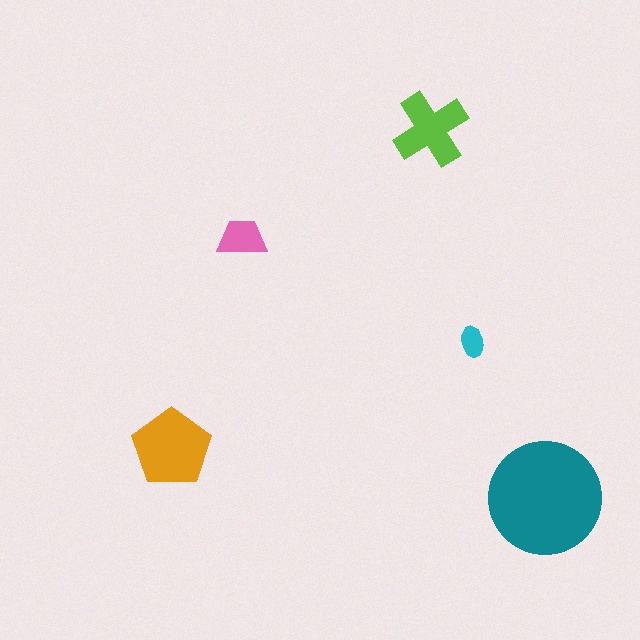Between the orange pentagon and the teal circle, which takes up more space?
The teal circle.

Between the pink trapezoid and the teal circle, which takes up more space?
The teal circle.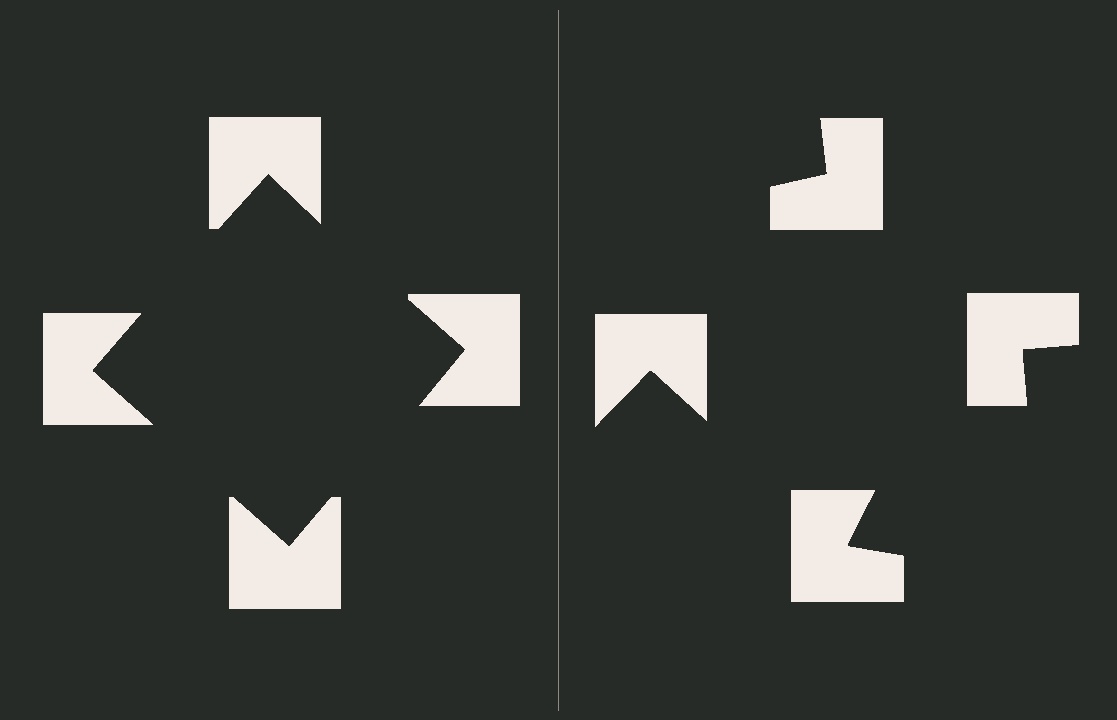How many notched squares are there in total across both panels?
8 — 4 on each side.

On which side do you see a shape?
An illusory square appears on the left side. On the right side the wedge cuts are rotated, so no coherent shape forms.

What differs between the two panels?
The notched squares are positioned identically on both sides; only the wedge orientations differ. On the left they align to a square; on the right they are misaligned.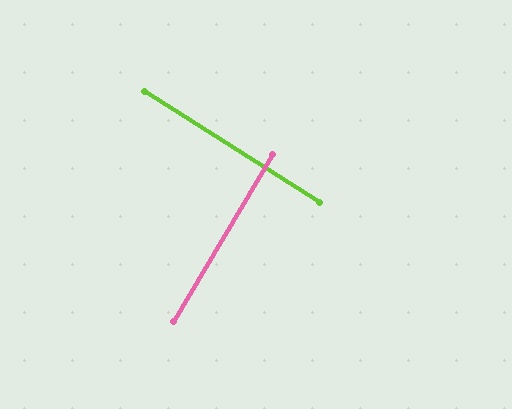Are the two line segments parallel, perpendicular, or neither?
Perpendicular — they meet at approximately 88°.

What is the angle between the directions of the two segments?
Approximately 88 degrees.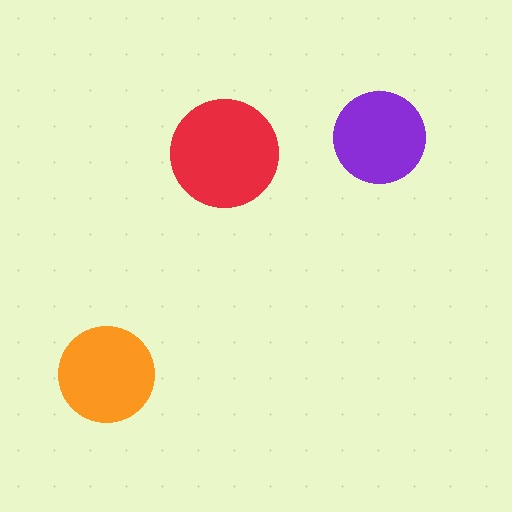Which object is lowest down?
The orange circle is bottommost.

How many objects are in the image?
There are 3 objects in the image.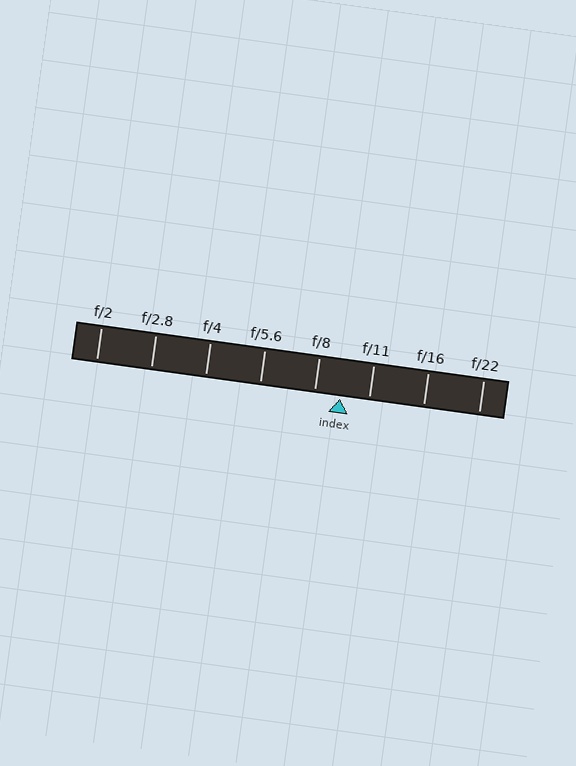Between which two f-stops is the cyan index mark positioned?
The index mark is between f/8 and f/11.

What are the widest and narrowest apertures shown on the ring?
The widest aperture shown is f/2 and the narrowest is f/22.